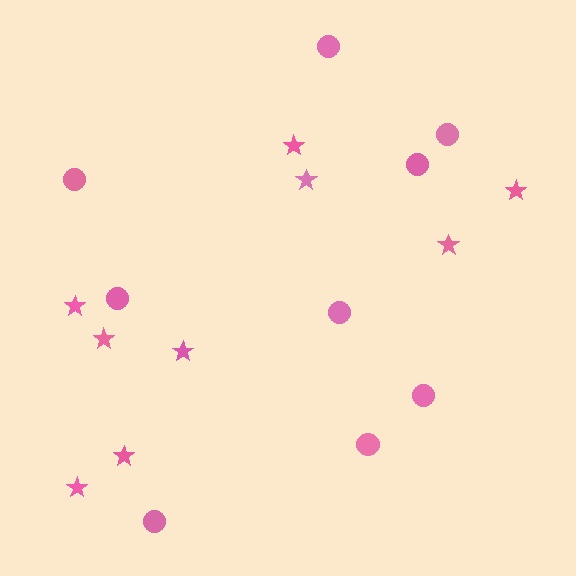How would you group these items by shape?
There are 2 groups: one group of circles (9) and one group of stars (9).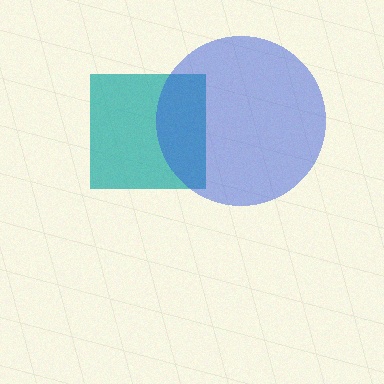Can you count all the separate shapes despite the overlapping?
Yes, there are 2 separate shapes.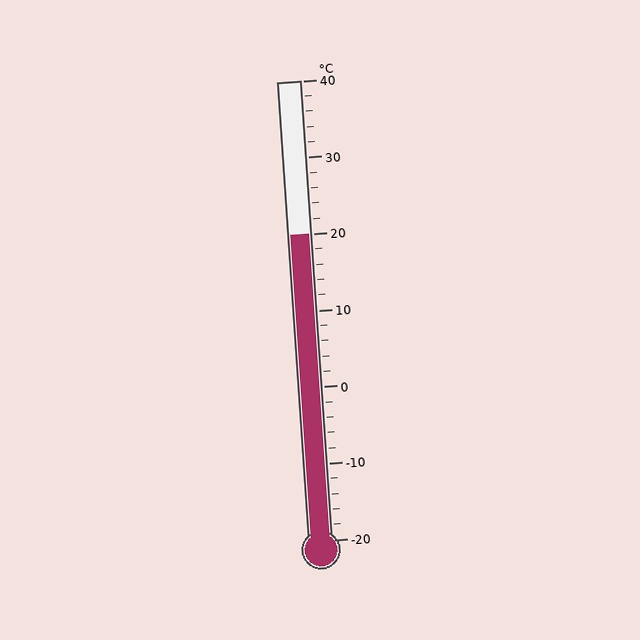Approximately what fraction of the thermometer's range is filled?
The thermometer is filled to approximately 65% of its range.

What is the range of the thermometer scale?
The thermometer scale ranges from -20°C to 40°C.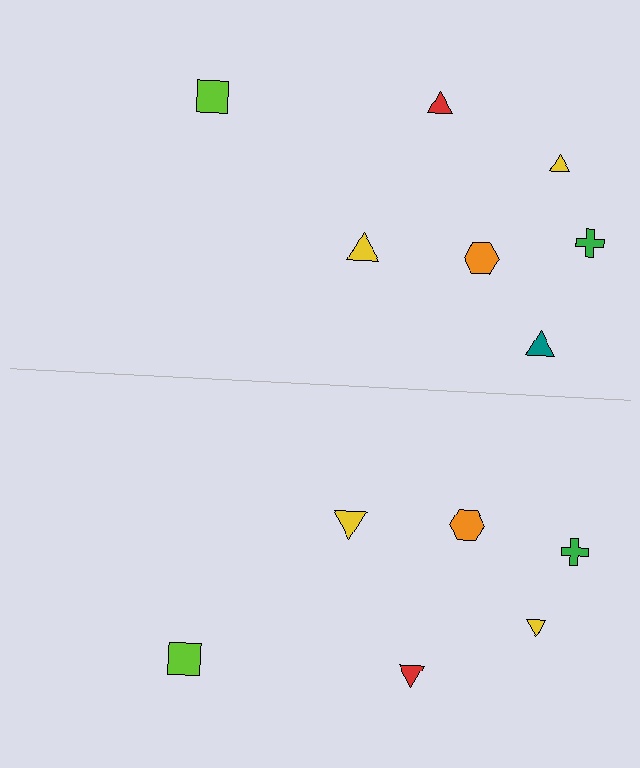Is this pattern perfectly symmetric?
No, the pattern is not perfectly symmetric. A teal triangle is missing from the bottom side.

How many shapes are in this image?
There are 13 shapes in this image.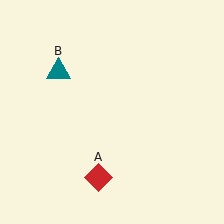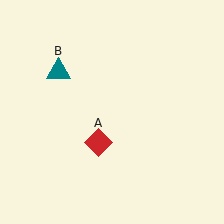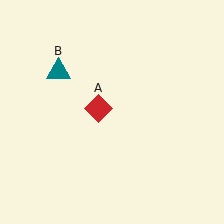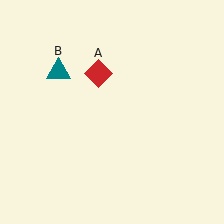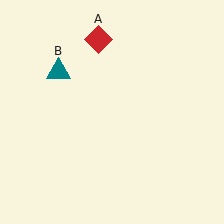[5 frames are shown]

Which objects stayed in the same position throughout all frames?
Teal triangle (object B) remained stationary.